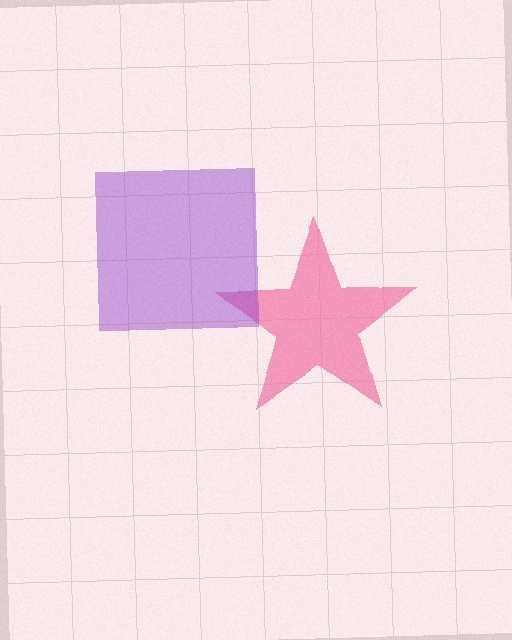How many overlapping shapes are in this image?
There are 2 overlapping shapes in the image.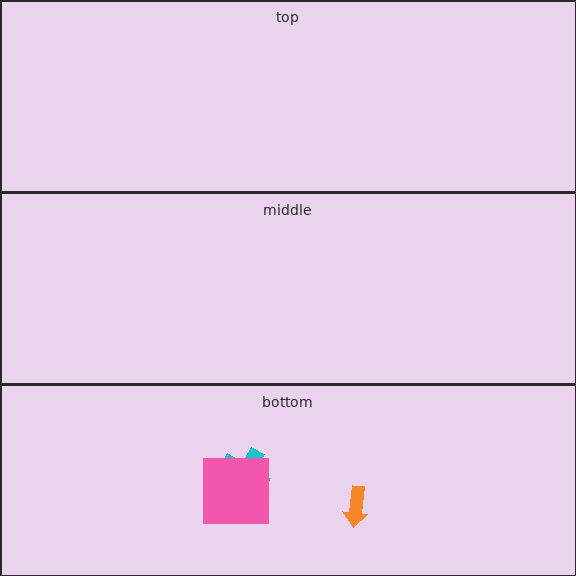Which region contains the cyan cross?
The bottom region.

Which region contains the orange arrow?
The bottom region.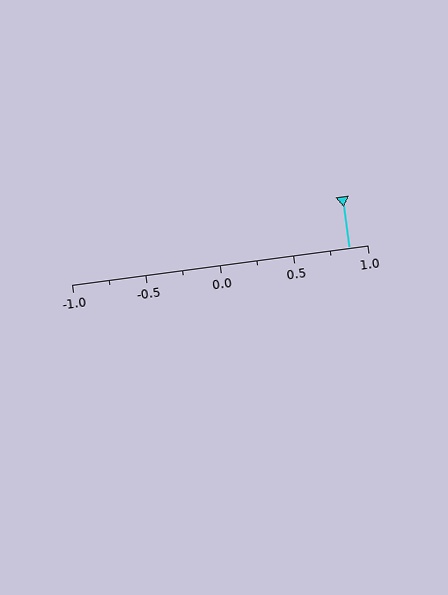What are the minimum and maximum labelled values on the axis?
The axis runs from -1.0 to 1.0.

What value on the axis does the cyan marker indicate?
The marker indicates approximately 0.88.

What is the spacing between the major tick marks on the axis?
The major ticks are spaced 0.5 apart.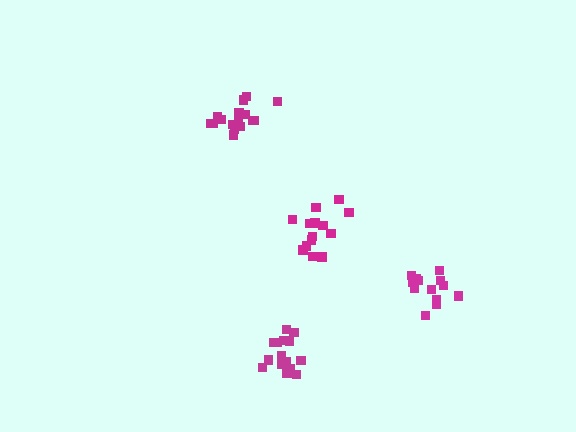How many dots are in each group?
Group 1: 15 dots, Group 2: 13 dots, Group 3: 16 dots, Group 4: 14 dots (58 total).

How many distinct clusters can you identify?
There are 4 distinct clusters.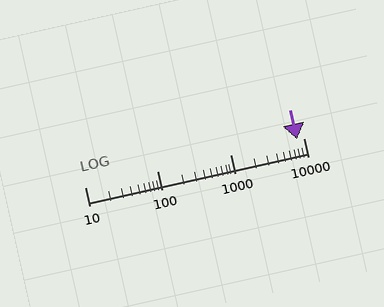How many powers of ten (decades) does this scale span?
The scale spans 3 decades, from 10 to 10000.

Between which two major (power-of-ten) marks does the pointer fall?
The pointer is between 1000 and 10000.